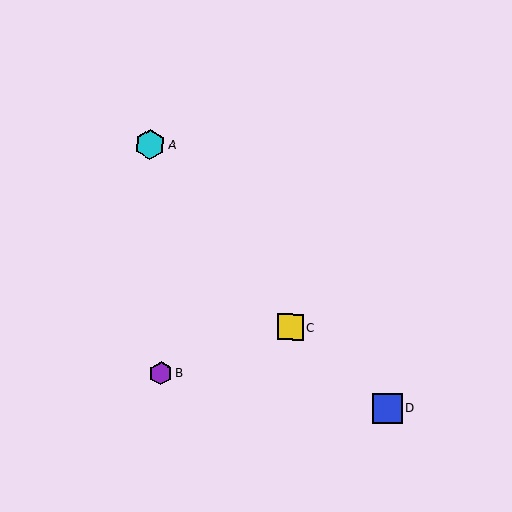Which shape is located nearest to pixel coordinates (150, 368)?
The purple hexagon (labeled B) at (161, 373) is nearest to that location.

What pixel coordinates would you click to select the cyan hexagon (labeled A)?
Click at (150, 144) to select the cyan hexagon A.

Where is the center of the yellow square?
The center of the yellow square is at (290, 327).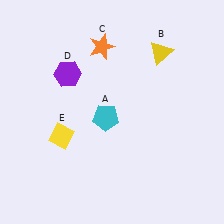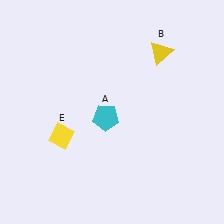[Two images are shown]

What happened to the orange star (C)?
The orange star (C) was removed in Image 2. It was in the top-left area of Image 1.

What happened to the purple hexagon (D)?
The purple hexagon (D) was removed in Image 2. It was in the top-left area of Image 1.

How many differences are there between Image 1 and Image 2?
There are 2 differences between the two images.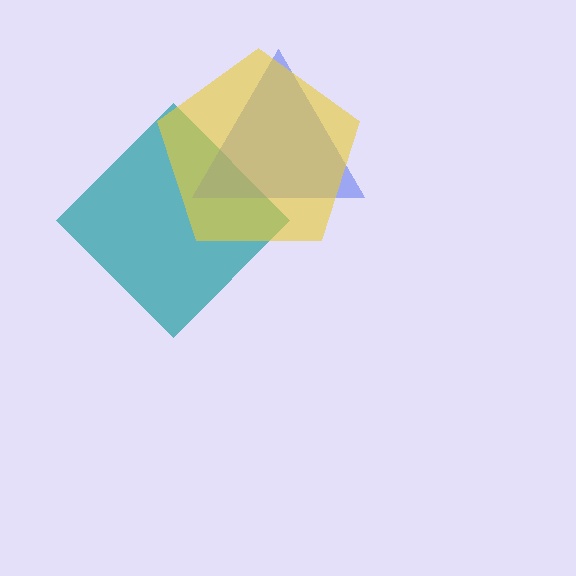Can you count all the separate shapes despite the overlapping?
Yes, there are 3 separate shapes.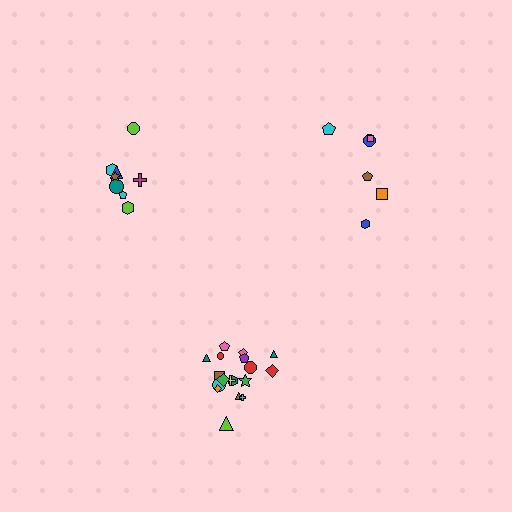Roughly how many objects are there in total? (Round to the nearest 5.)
Roughly 30 objects in total.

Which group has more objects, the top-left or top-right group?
The top-left group.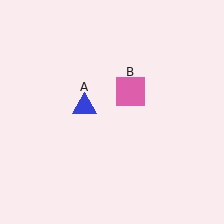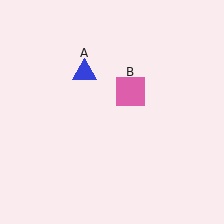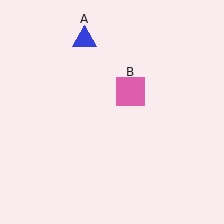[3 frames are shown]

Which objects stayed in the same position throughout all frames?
Pink square (object B) remained stationary.